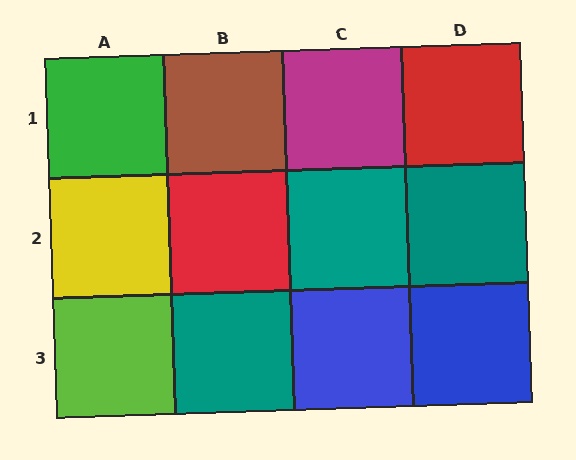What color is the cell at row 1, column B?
Brown.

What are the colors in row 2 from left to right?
Yellow, red, teal, teal.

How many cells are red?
2 cells are red.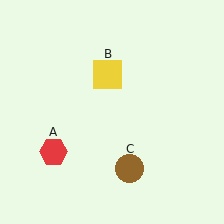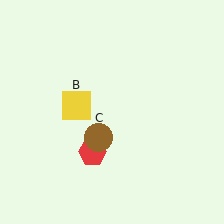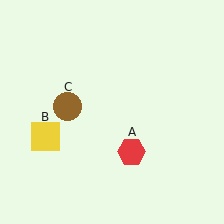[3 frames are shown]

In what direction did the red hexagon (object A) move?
The red hexagon (object A) moved right.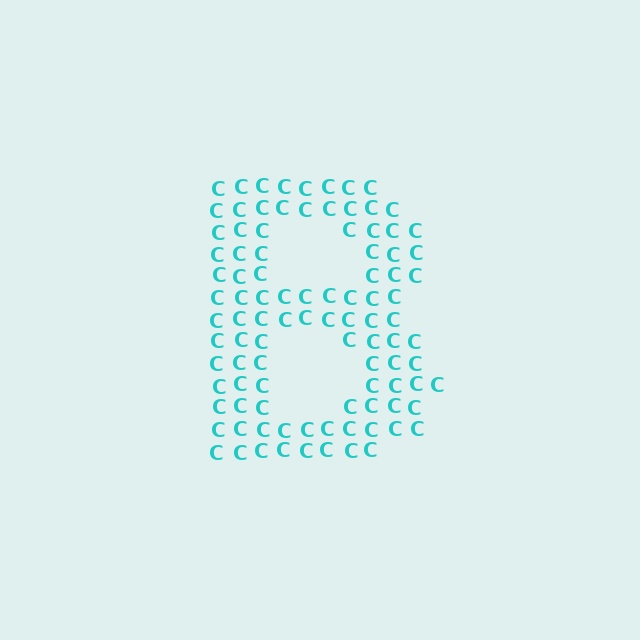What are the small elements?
The small elements are letter C's.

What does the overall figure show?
The overall figure shows the letter B.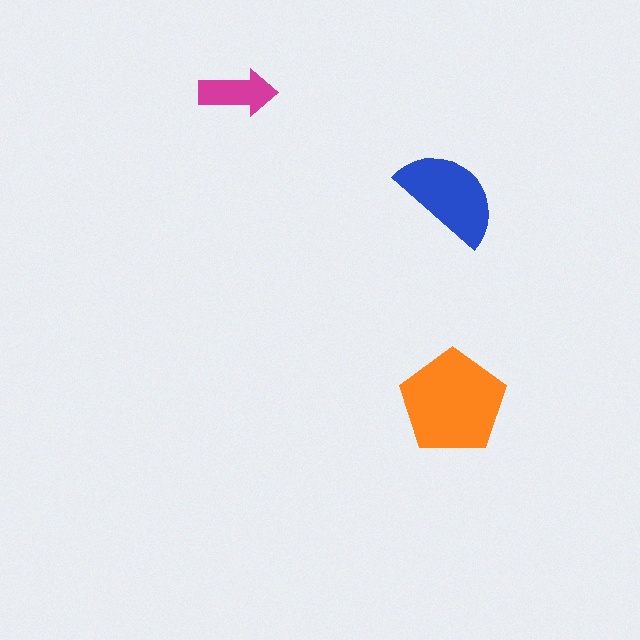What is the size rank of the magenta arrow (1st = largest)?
3rd.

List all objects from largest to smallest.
The orange pentagon, the blue semicircle, the magenta arrow.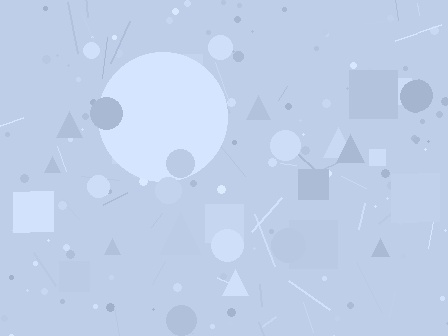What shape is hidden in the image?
A circle is hidden in the image.